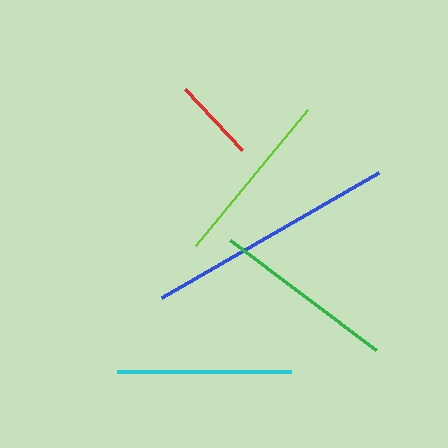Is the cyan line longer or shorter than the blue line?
The blue line is longer than the cyan line.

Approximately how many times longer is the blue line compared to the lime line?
The blue line is approximately 1.4 times the length of the lime line.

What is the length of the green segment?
The green segment is approximately 182 pixels long.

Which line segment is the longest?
The blue line is the longest at approximately 250 pixels.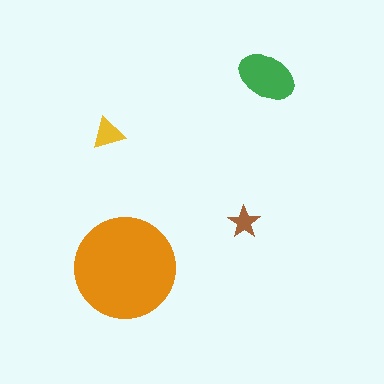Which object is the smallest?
The brown star.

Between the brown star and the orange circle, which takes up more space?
The orange circle.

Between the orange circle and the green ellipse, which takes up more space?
The orange circle.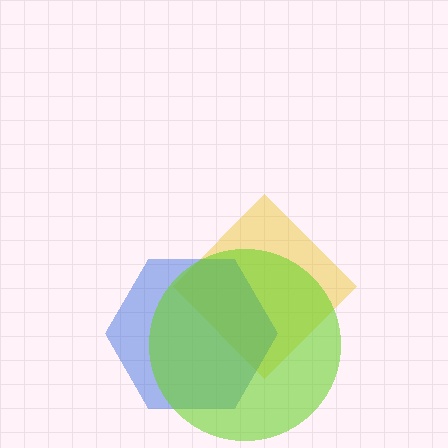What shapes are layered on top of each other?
The layered shapes are: a yellow diamond, a blue hexagon, a lime circle.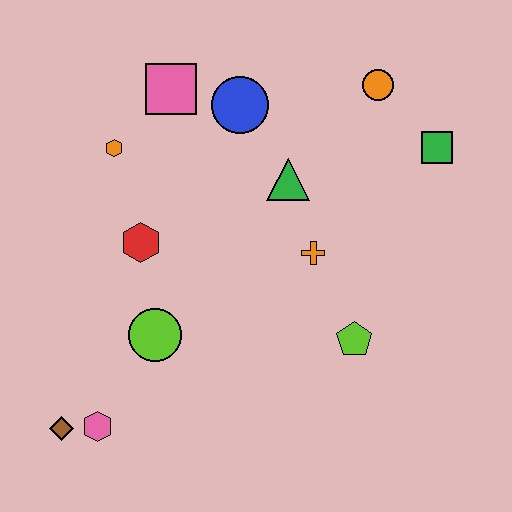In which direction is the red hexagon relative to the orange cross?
The red hexagon is to the left of the orange cross.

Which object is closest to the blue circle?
The pink square is closest to the blue circle.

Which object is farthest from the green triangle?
The brown diamond is farthest from the green triangle.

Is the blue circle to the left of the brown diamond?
No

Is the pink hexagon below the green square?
Yes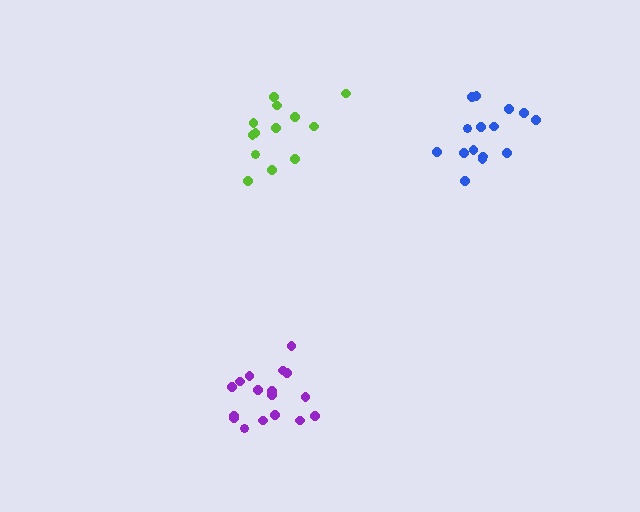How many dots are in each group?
Group 1: 17 dots, Group 2: 13 dots, Group 3: 15 dots (45 total).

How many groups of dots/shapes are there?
There are 3 groups.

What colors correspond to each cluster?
The clusters are colored: purple, lime, blue.